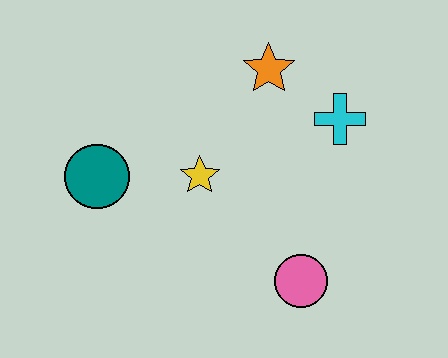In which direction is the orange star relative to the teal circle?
The orange star is to the right of the teal circle.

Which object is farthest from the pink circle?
The teal circle is farthest from the pink circle.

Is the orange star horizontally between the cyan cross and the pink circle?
No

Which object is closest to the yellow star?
The teal circle is closest to the yellow star.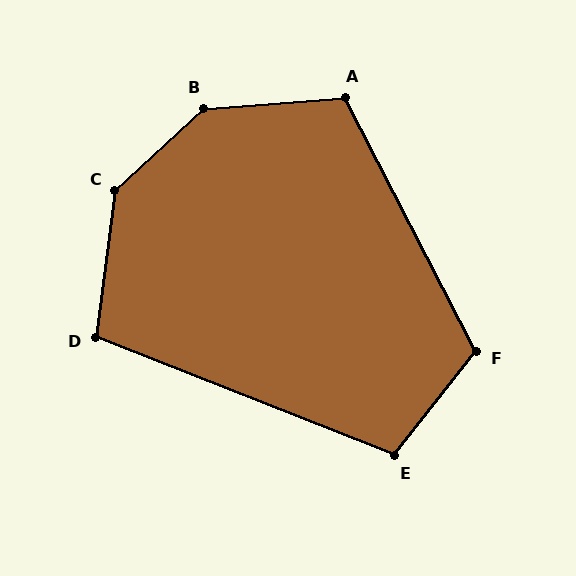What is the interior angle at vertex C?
Approximately 140 degrees (obtuse).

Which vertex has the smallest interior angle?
D, at approximately 104 degrees.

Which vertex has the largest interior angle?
B, at approximately 141 degrees.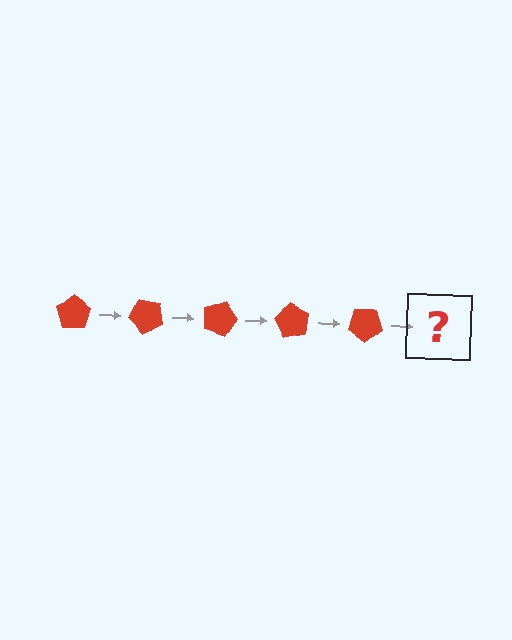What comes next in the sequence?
The next element should be a red pentagon rotated 225 degrees.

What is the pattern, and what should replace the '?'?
The pattern is that the pentagon rotates 45 degrees each step. The '?' should be a red pentagon rotated 225 degrees.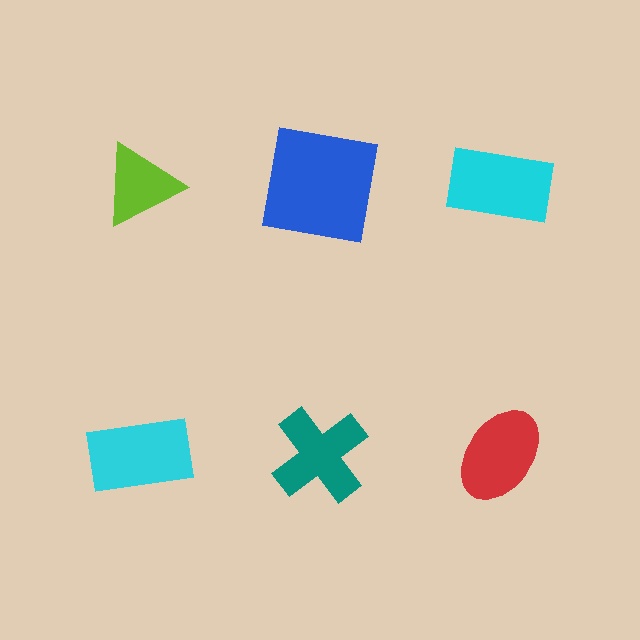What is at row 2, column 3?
A red ellipse.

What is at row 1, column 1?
A lime triangle.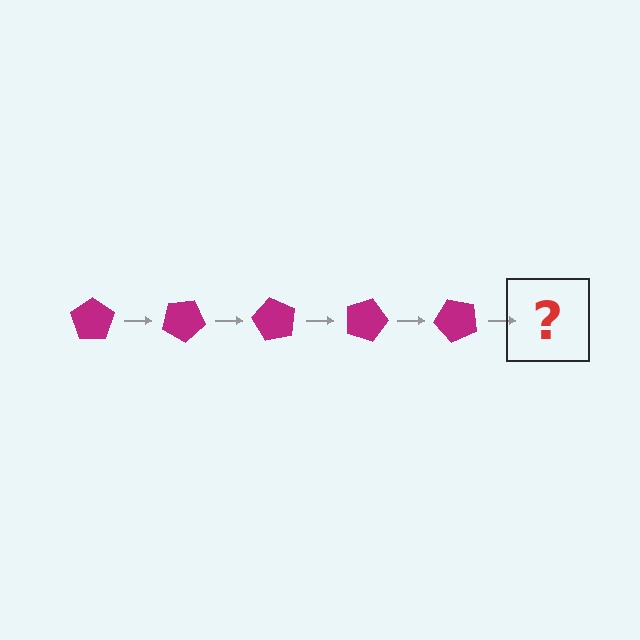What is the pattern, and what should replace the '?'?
The pattern is that the pentagon rotates 30 degrees each step. The '?' should be a magenta pentagon rotated 150 degrees.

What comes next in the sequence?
The next element should be a magenta pentagon rotated 150 degrees.